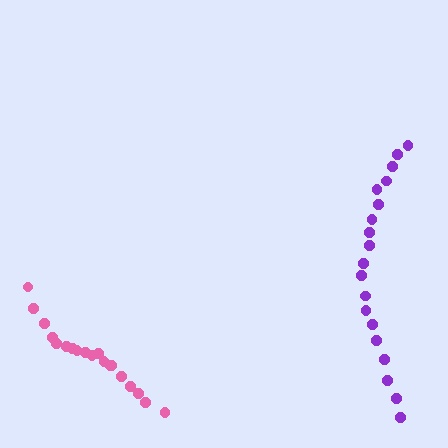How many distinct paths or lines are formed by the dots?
There are 2 distinct paths.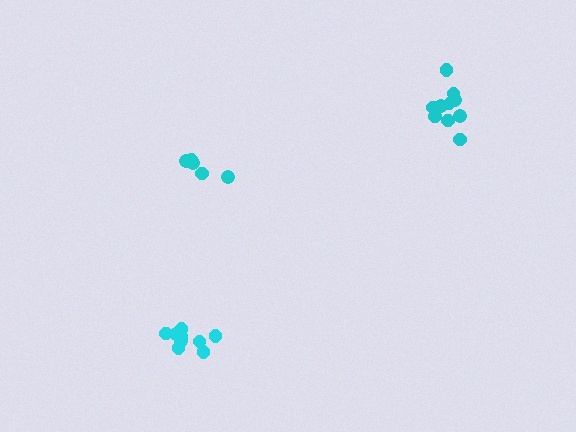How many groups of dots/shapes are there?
There are 3 groups.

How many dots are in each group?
Group 1: 10 dots, Group 2: 10 dots, Group 3: 5 dots (25 total).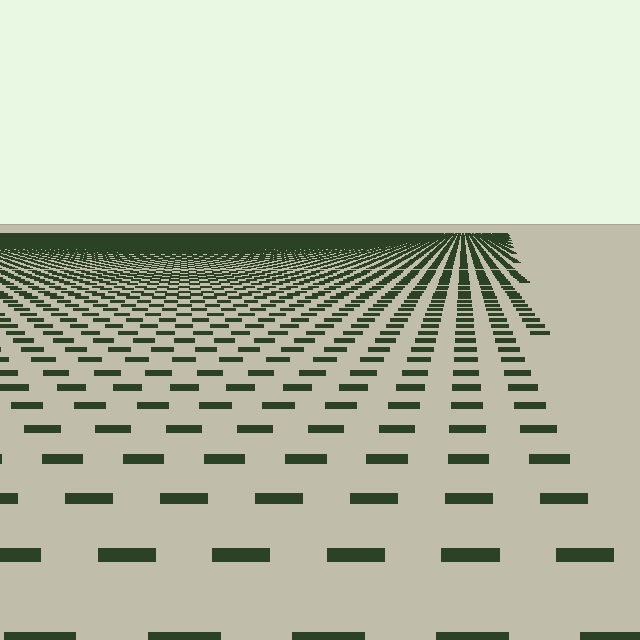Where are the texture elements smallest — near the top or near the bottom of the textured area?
Near the top.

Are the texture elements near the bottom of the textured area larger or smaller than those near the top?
Larger. Near the bottom, elements are closer to the viewer and appear at a bigger on-screen size.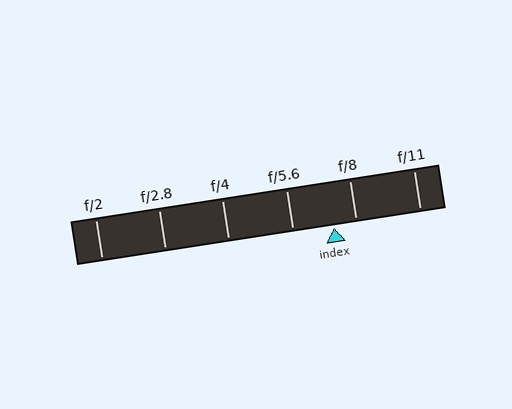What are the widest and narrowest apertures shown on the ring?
The widest aperture shown is f/2 and the narrowest is f/11.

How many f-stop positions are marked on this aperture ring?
There are 6 f-stop positions marked.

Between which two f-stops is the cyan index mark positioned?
The index mark is between f/5.6 and f/8.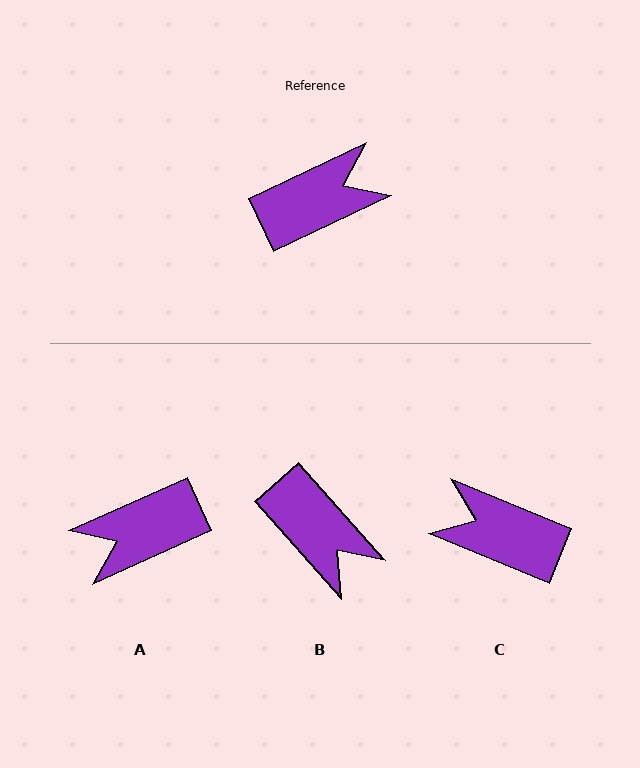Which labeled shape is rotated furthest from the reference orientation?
A, about 179 degrees away.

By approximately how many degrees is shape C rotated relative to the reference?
Approximately 133 degrees counter-clockwise.